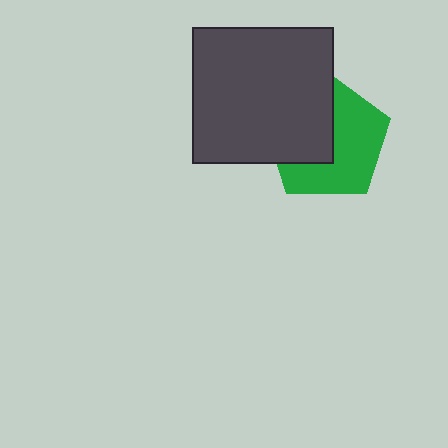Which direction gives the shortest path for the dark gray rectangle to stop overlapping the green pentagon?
Moving left gives the shortest separation.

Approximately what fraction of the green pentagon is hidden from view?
Roughly 43% of the green pentagon is hidden behind the dark gray rectangle.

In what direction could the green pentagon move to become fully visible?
The green pentagon could move right. That would shift it out from behind the dark gray rectangle entirely.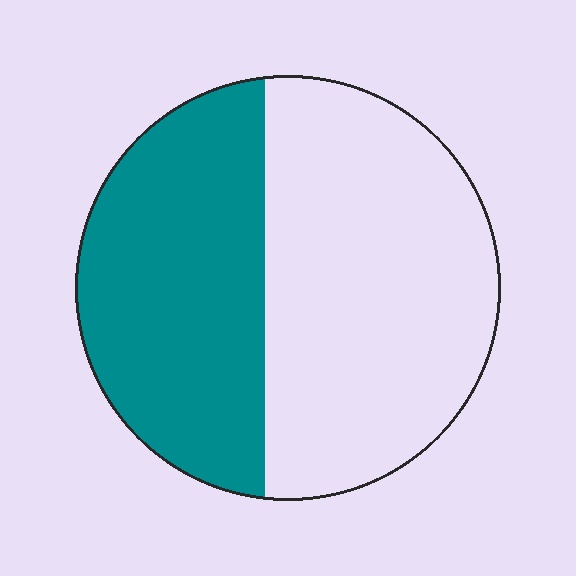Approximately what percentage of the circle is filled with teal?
Approximately 45%.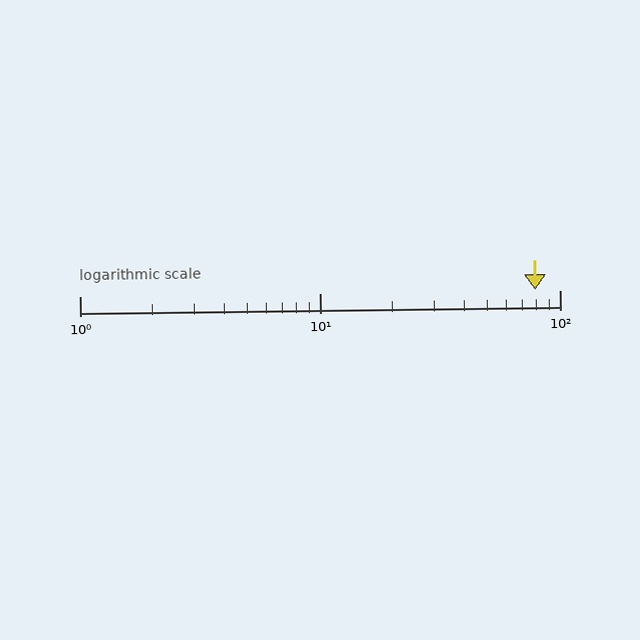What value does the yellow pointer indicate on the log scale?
The pointer indicates approximately 79.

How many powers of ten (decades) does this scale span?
The scale spans 2 decades, from 1 to 100.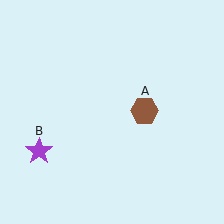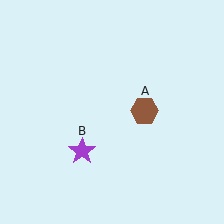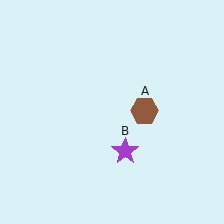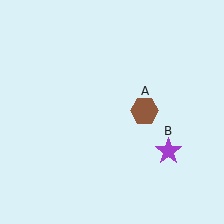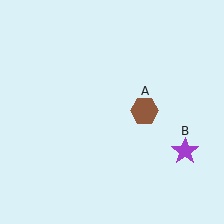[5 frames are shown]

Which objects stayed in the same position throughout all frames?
Brown hexagon (object A) remained stationary.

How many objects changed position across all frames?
1 object changed position: purple star (object B).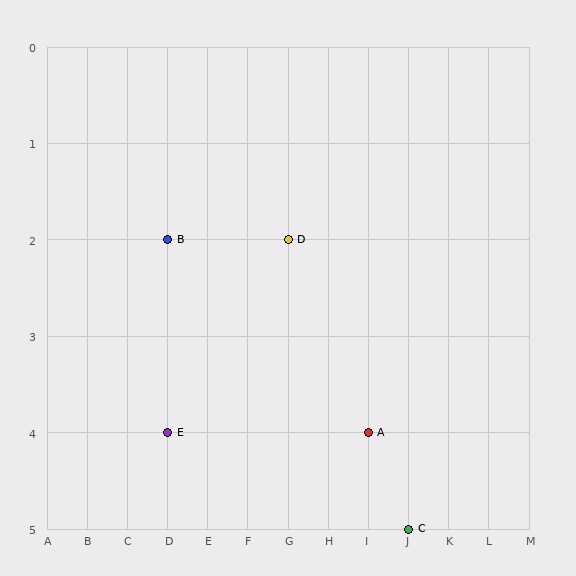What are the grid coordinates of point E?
Point E is at grid coordinates (D, 4).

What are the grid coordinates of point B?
Point B is at grid coordinates (D, 2).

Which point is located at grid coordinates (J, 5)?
Point C is at (J, 5).